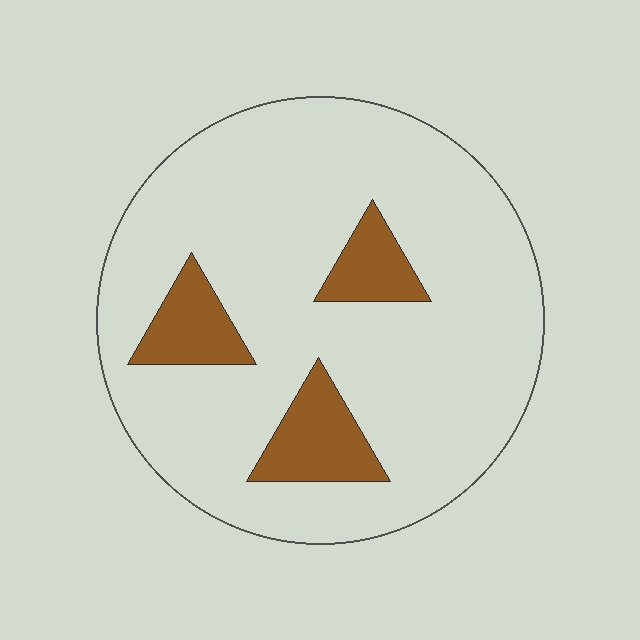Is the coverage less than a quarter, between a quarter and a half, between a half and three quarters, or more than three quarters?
Less than a quarter.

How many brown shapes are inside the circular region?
3.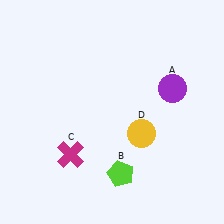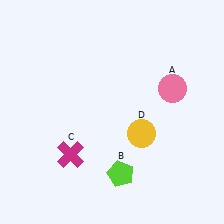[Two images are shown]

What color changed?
The circle (A) changed from purple in Image 1 to pink in Image 2.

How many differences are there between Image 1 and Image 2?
There is 1 difference between the two images.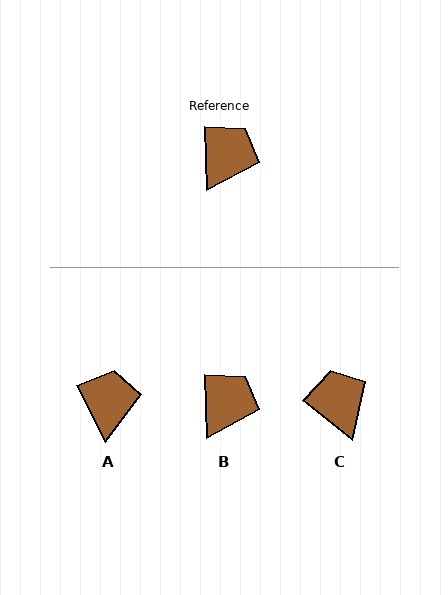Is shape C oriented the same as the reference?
No, it is off by about 50 degrees.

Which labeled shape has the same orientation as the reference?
B.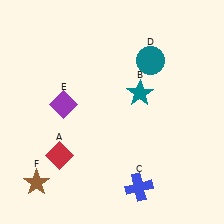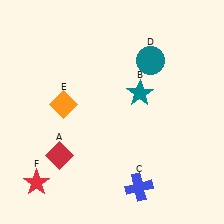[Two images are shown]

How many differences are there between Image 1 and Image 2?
There are 2 differences between the two images.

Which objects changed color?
E changed from purple to orange. F changed from brown to red.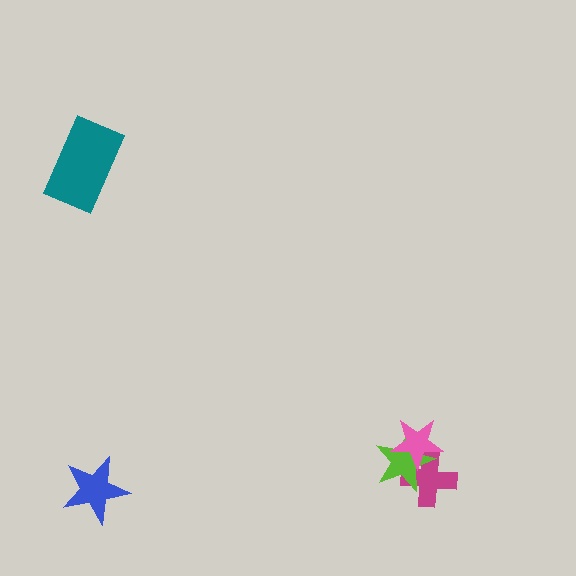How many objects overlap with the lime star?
2 objects overlap with the lime star.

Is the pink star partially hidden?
No, no other shape covers it.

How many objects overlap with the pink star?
2 objects overlap with the pink star.